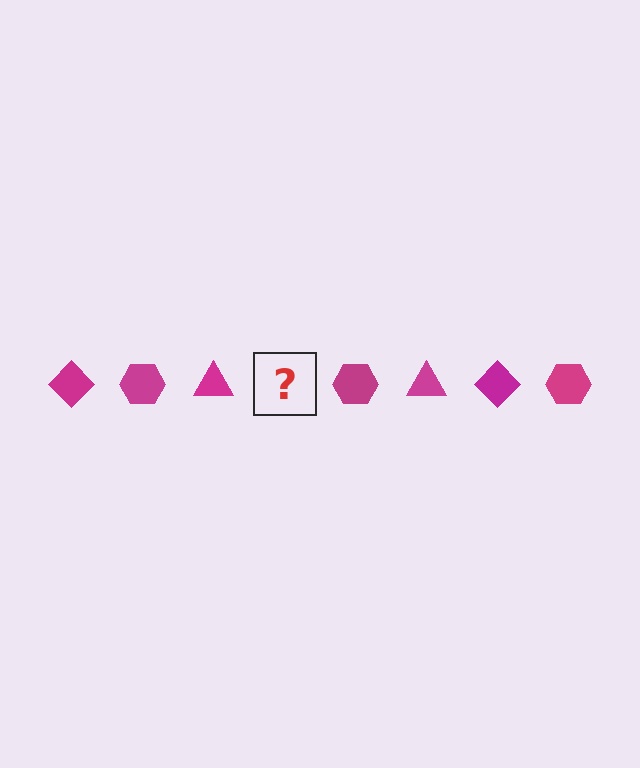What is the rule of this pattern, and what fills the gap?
The rule is that the pattern cycles through diamond, hexagon, triangle shapes in magenta. The gap should be filled with a magenta diamond.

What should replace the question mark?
The question mark should be replaced with a magenta diamond.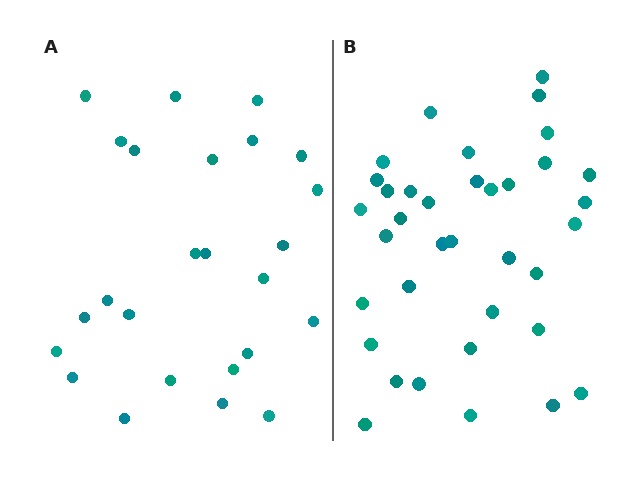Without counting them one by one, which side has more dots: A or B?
Region B (the right region) has more dots.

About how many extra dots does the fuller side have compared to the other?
Region B has roughly 12 or so more dots than region A.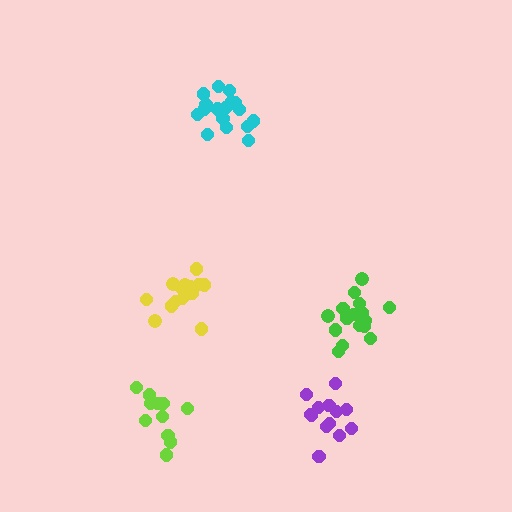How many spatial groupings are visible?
There are 5 spatial groupings.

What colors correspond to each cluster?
The clusters are colored: cyan, purple, yellow, green, lime.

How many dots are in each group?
Group 1: 17 dots, Group 2: 13 dots, Group 3: 15 dots, Group 4: 17 dots, Group 5: 11 dots (73 total).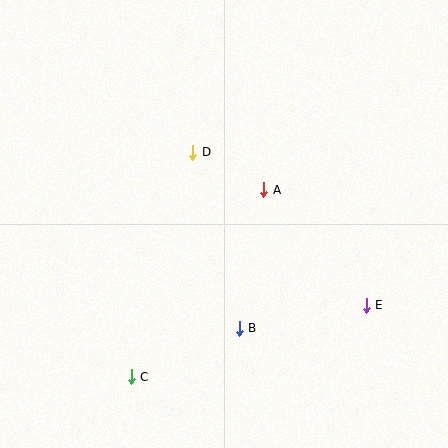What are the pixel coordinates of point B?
Point B is at (239, 328).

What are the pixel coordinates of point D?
Point D is at (193, 152).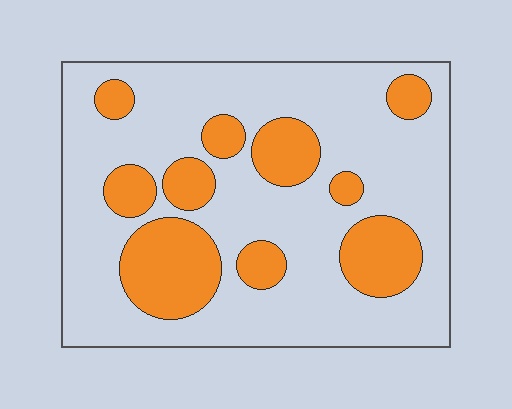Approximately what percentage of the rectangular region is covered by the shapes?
Approximately 25%.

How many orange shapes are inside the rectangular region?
10.